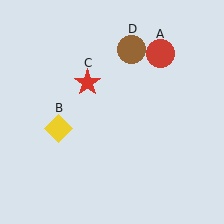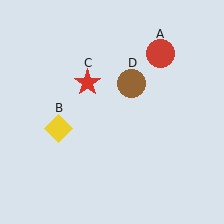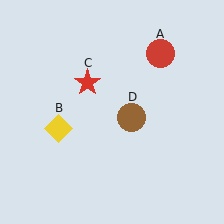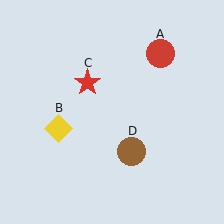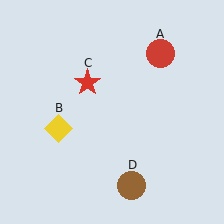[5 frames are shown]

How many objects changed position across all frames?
1 object changed position: brown circle (object D).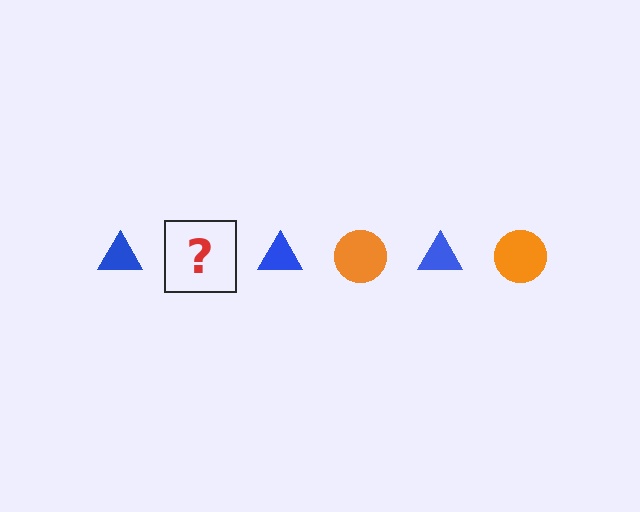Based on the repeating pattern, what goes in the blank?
The blank should be an orange circle.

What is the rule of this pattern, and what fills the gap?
The rule is that the pattern alternates between blue triangle and orange circle. The gap should be filled with an orange circle.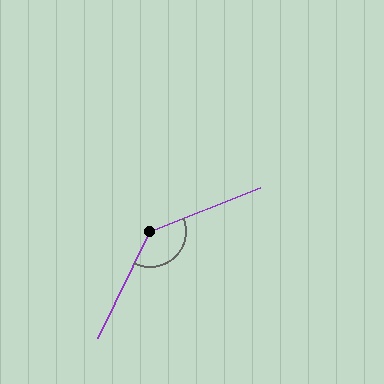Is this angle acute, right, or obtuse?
It is obtuse.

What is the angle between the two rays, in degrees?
Approximately 138 degrees.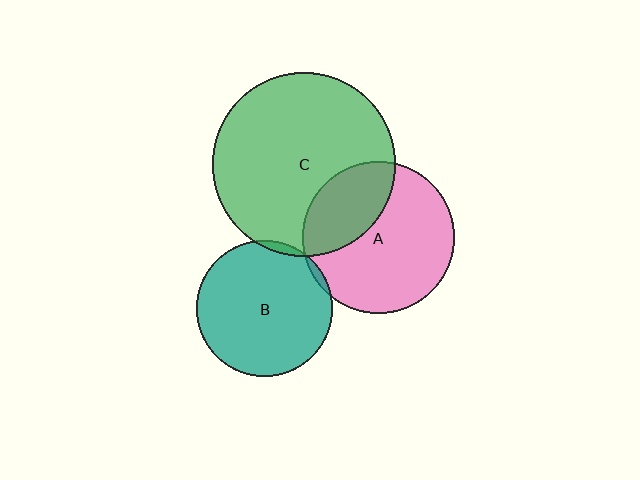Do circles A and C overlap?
Yes.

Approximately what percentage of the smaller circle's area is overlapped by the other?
Approximately 30%.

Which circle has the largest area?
Circle C (green).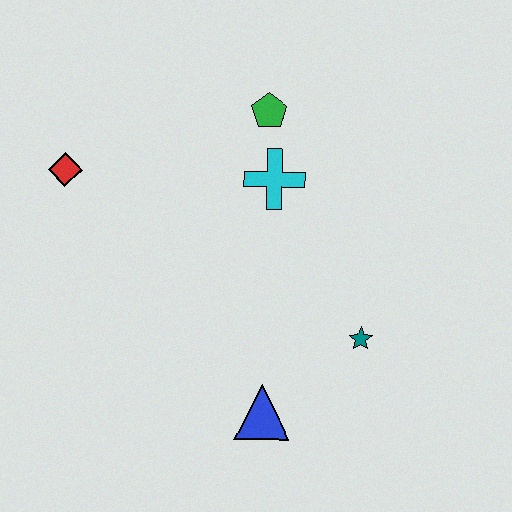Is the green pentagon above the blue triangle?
Yes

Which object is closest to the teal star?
The blue triangle is closest to the teal star.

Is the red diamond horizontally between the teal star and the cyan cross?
No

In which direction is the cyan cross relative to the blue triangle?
The cyan cross is above the blue triangle.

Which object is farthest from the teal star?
The red diamond is farthest from the teal star.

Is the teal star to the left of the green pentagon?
No